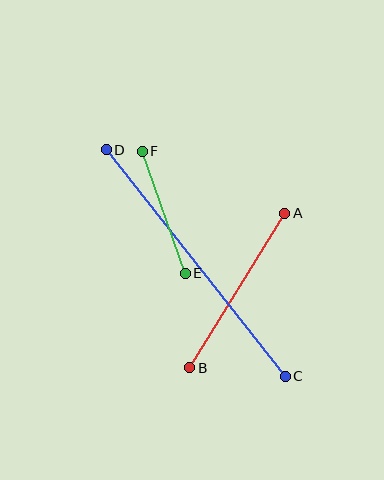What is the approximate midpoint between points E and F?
The midpoint is at approximately (164, 212) pixels.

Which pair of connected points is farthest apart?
Points C and D are farthest apart.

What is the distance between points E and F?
The distance is approximately 129 pixels.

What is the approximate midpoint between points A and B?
The midpoint is at approximately (237, 290) pixels.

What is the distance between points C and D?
The distance is approximately 289 pixels.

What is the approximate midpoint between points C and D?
The midpoint is at approximately (196, 263) pixels.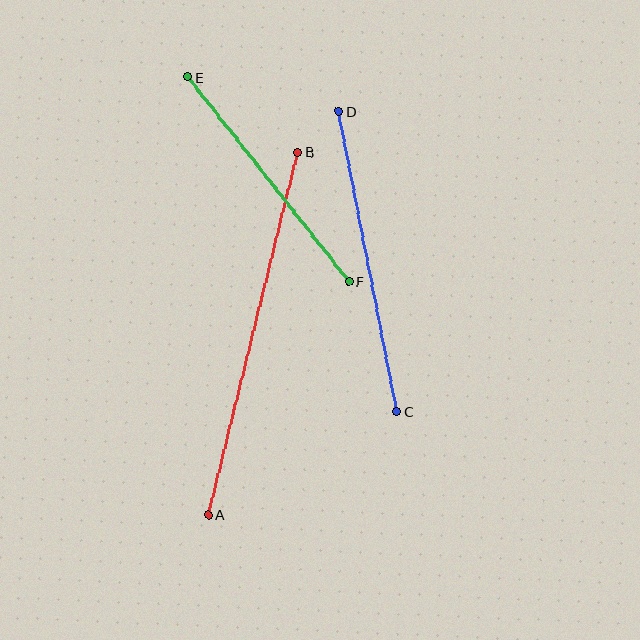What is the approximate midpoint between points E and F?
The midpoint is at approximately (268, 179) pixels.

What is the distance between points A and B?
The distance is approximately 373 pixels.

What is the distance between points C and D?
The distance is approximately 306 pixels.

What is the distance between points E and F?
The distance is approximately 260 pixels.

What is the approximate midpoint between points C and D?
The midpoint is at approximately (368, 261) pixels.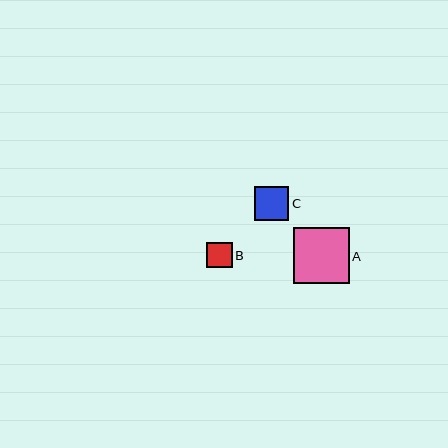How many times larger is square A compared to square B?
Square A is approximately 2.2 times the size of square B.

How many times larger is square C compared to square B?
Square C is approximately 1.3 times the size of square B.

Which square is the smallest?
Square B is the smallest with a size of approximately 25 pixels.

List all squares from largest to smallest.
From largest to smallest: A, C, B.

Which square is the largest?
Square A is the largest with a size of approximately 56 pixels.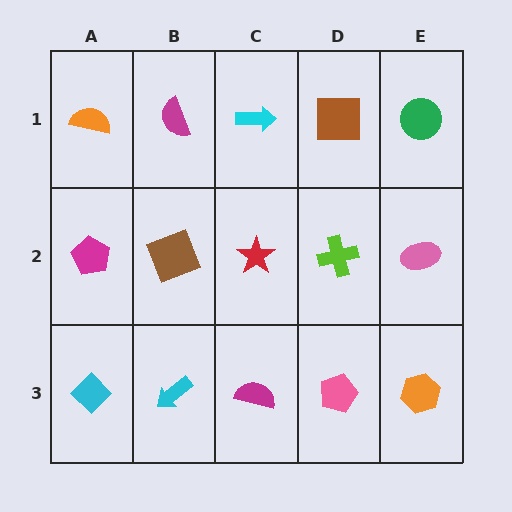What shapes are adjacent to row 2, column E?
A green circle (row 1, column E), an orange hexagon (row 3, column E), a lime cross (row 2, column D).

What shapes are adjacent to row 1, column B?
A brown square (row 2, column B), an orange semicircle (row 1, column A), a cyan arrow (row 1, column C).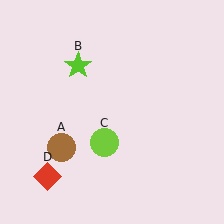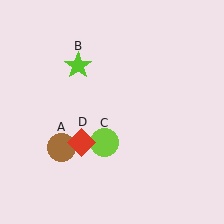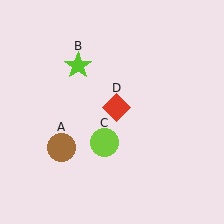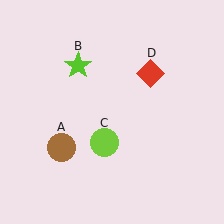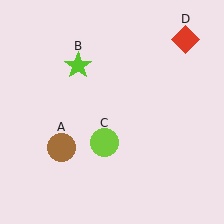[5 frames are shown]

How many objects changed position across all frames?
1 object changed position: red diamond (object D).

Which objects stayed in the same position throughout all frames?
Brown circle (object A) and lime star (object B) and lime circle (object C) remained stationary.